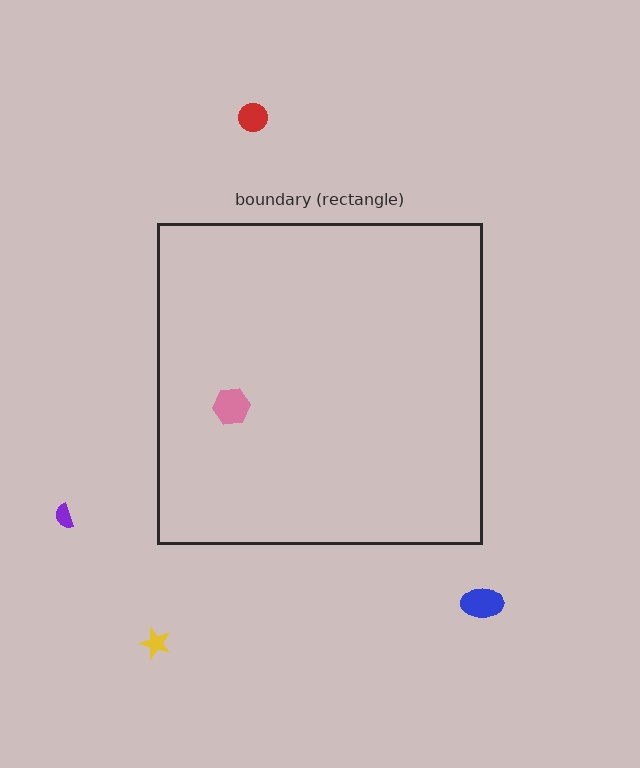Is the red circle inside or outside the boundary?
Outside.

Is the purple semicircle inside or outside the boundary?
Outside.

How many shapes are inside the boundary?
1 inside, 4 outside.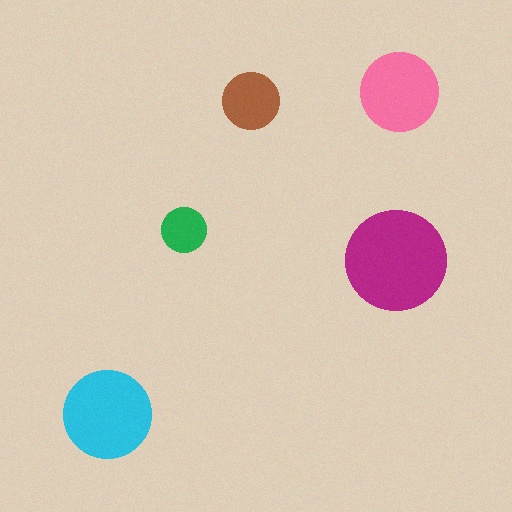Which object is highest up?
The pink circle is topmost.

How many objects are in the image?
There are 5 objects in the image.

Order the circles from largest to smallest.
the magenta one, the cyan one, the pink one, the brown one, the green one.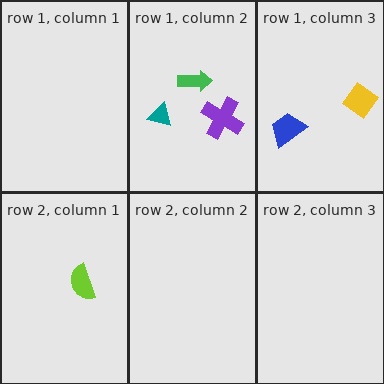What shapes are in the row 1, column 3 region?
The yellow diamond, the blue trapezoid.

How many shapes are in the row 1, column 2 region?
3.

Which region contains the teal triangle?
The row 1, column 2 region.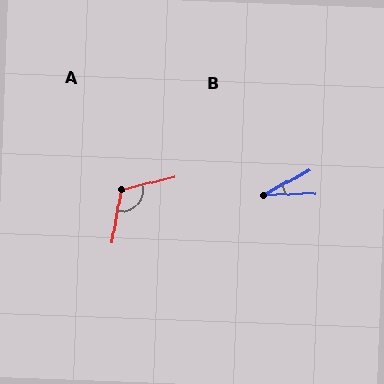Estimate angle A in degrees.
Approximately 113 degrees.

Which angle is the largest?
A, at approximately 113 degrees.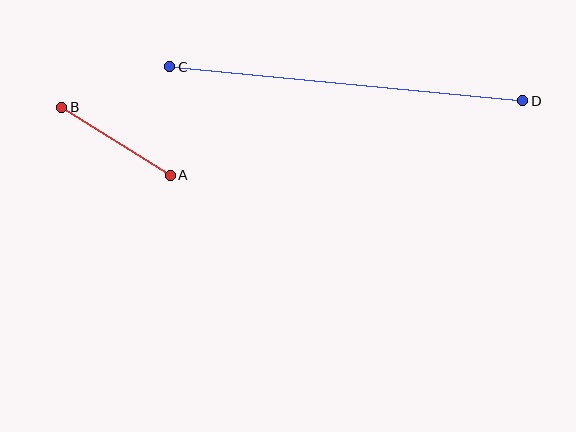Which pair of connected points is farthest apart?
Points C and D are farthest apart.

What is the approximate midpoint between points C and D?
The midpoint is at approximately (346, 84) pixels.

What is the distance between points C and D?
The distance is approximately 355 pixels.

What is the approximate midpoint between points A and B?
The midpoint is at approximately (116, 141) pixels.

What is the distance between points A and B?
The distance is approximately 128 pixels.